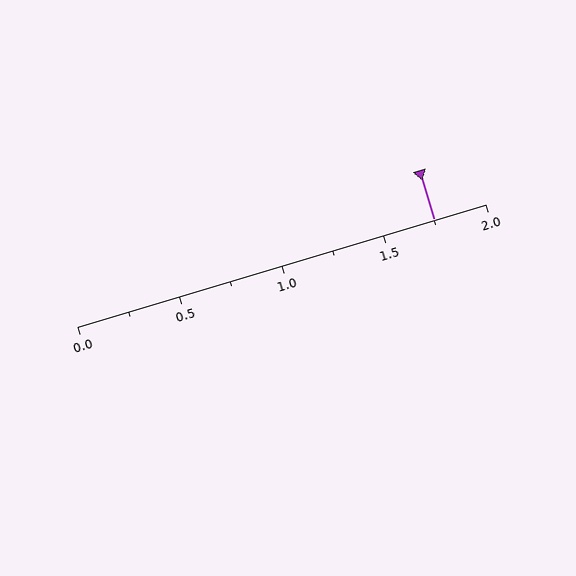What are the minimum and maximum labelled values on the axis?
The axis runs from 0.0 to 2.0.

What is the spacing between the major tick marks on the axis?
The major ticks are spaced 0.5 apart.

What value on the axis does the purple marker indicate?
The marker indicates approximately 1.75.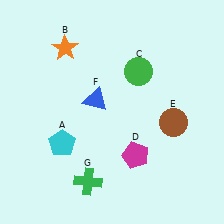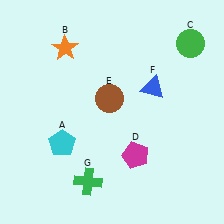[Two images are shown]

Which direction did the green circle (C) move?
The green circle (C) moved right.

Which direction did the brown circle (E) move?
The brown circle (E) moved left.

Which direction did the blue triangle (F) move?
The blue triangle (F) moved right.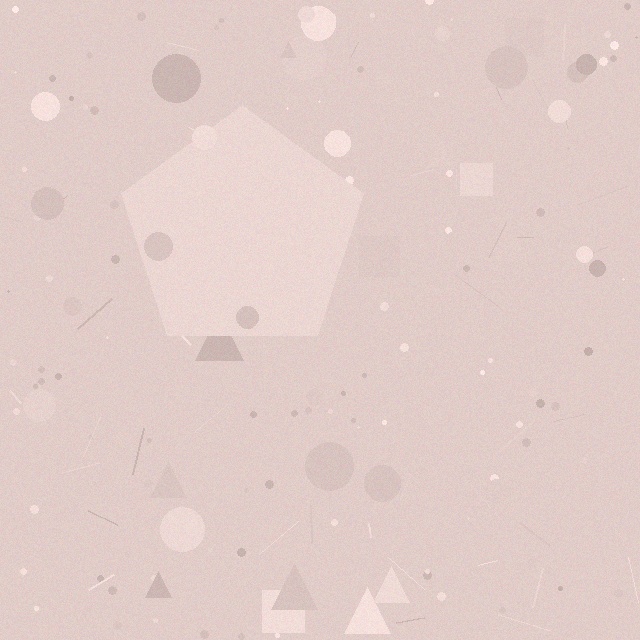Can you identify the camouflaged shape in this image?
The camouflaged shape is a pentagon.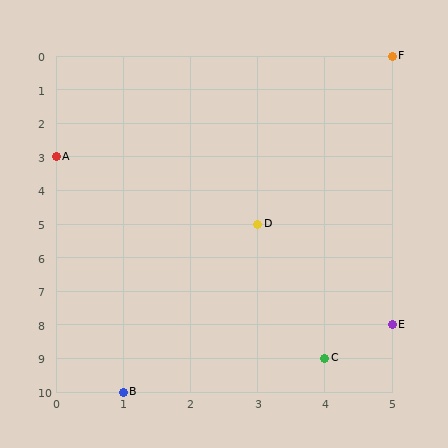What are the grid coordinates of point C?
Point C is at grid coordinates (4, 9).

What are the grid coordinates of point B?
Point B is at grid coordinates (1, 10).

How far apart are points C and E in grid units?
Points C and E are 1 column and 1 row apart (about 1.4 grid units diagonally).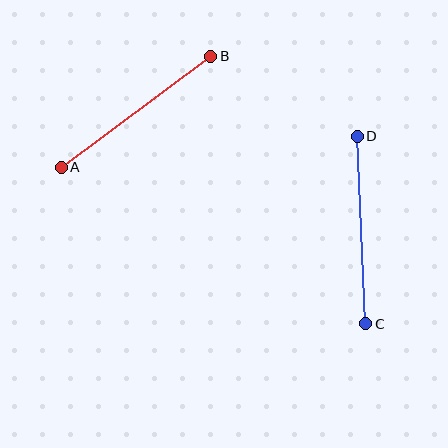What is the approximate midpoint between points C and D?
The midpoint is at approximately (362, 230) pixels.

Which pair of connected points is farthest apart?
Points C and D are farthest apart.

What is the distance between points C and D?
The distance is approximately 188 pixels.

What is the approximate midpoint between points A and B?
The midpoint is at approximately (136, 112) pixels.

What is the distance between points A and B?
The distance is approximately 186 pixels.